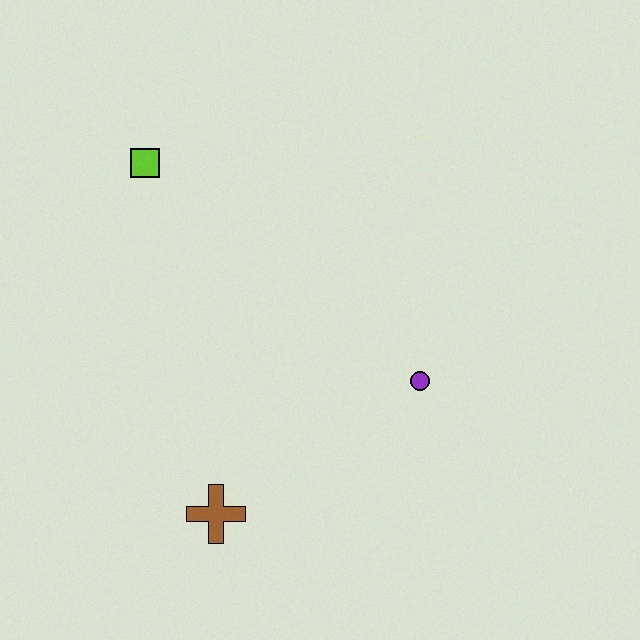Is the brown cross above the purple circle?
No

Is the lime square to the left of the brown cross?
Yes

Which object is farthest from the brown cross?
The lime square is farthest from the brown cross.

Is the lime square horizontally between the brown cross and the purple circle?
No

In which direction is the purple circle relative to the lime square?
The purple circle is to the right of the lime square.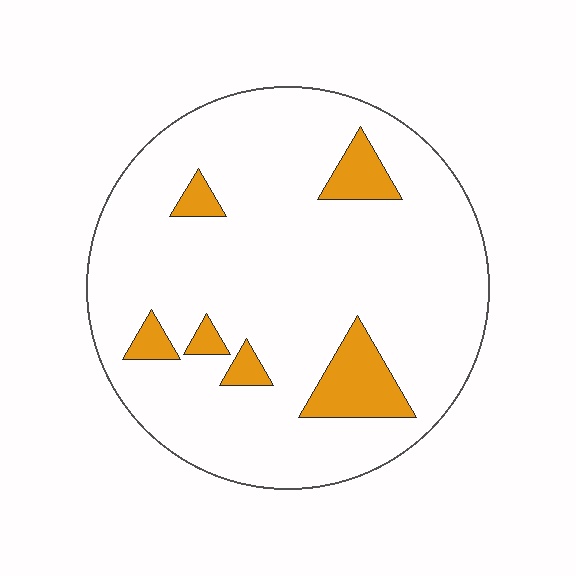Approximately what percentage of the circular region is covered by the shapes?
Approximately 10%.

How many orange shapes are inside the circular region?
6.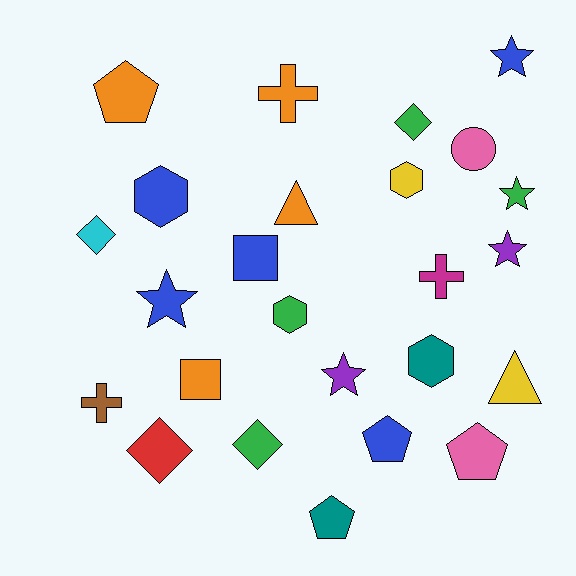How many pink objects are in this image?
There are 2 pink objects.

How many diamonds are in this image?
There are 4 diamonds.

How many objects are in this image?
There are 25 objects.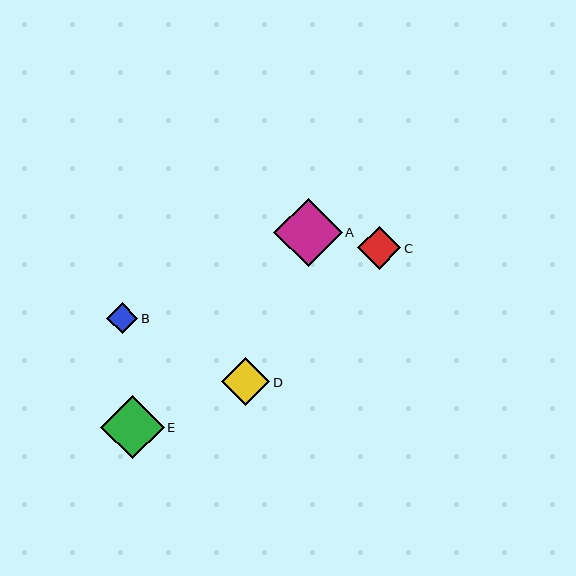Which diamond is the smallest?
Diamond B is the smallest with a size of approximately 31 pixels.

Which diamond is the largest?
Diamond A is the largest with a size of approximately 68 pixels.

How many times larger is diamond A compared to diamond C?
Diamond A is approximately 1.6 times the size of diamond C.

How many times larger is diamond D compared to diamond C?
Diamond D is approximately 1.1 times the size of diamond C.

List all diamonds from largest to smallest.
From largest to smallest: A, E, D, C, B.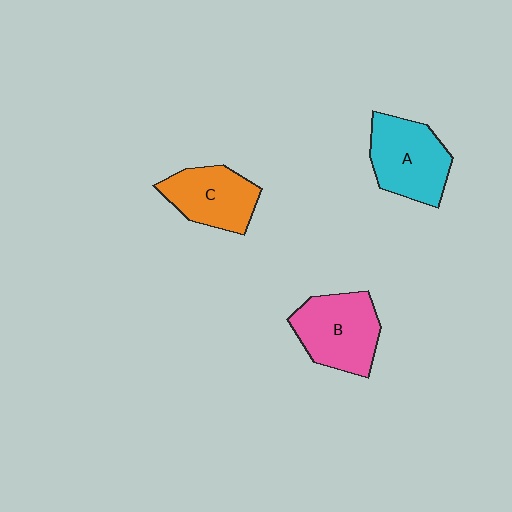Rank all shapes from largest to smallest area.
From largest to smallest: B (pink), A (cyan), C (orange).